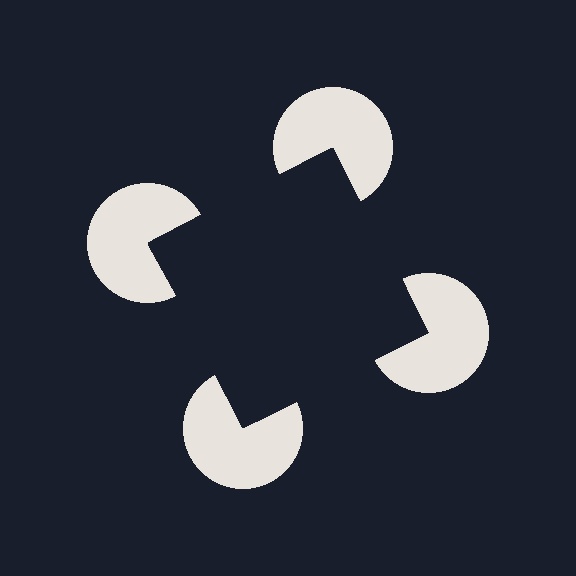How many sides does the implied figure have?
4 sides.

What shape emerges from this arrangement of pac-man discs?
An illusory square — its edges are inferred from the aligned wedge cuts in the pac-man discs, not physically drawn.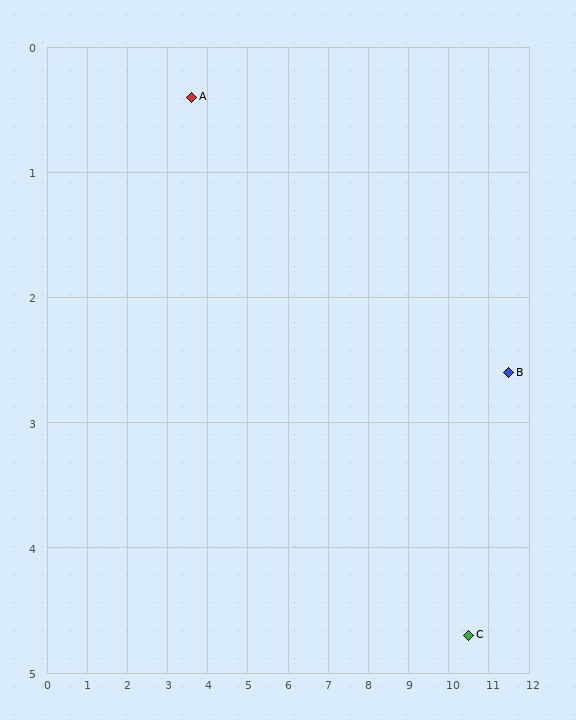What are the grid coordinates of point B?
Point B is at approximately (11.5, 2.6).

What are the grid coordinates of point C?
Point C is at approximately (10.5, 4.7).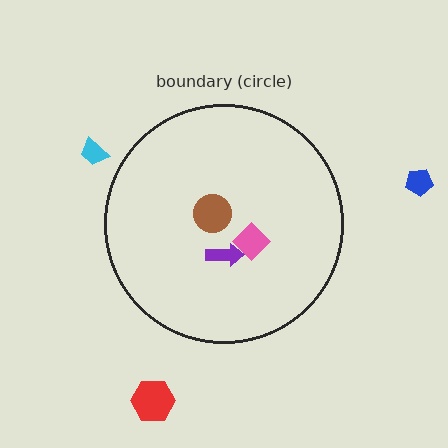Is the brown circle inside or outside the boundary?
Inside.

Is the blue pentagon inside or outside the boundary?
Outside.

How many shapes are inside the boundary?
3 inside, 3 outside.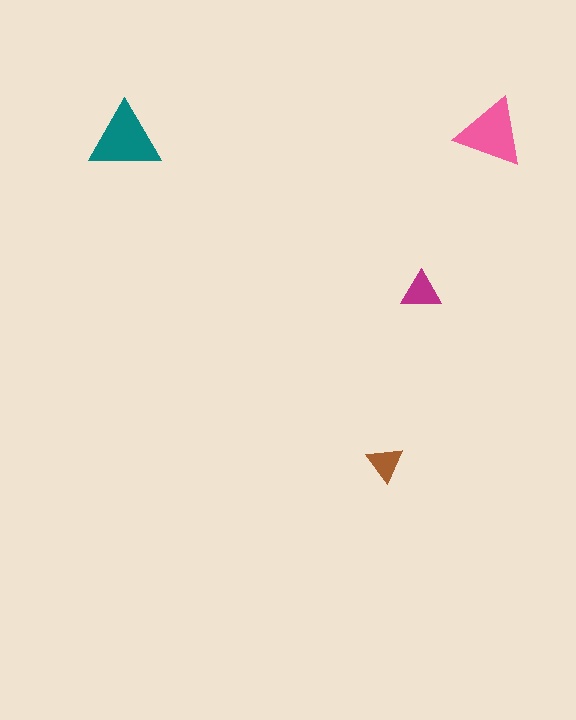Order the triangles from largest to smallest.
the teal one, the pink one, the magenta one, the brown one.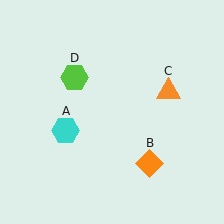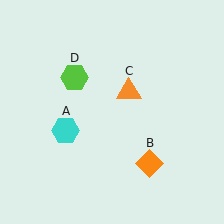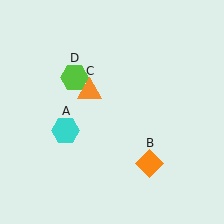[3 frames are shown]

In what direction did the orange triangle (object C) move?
The orange triangle (object C) moved left.